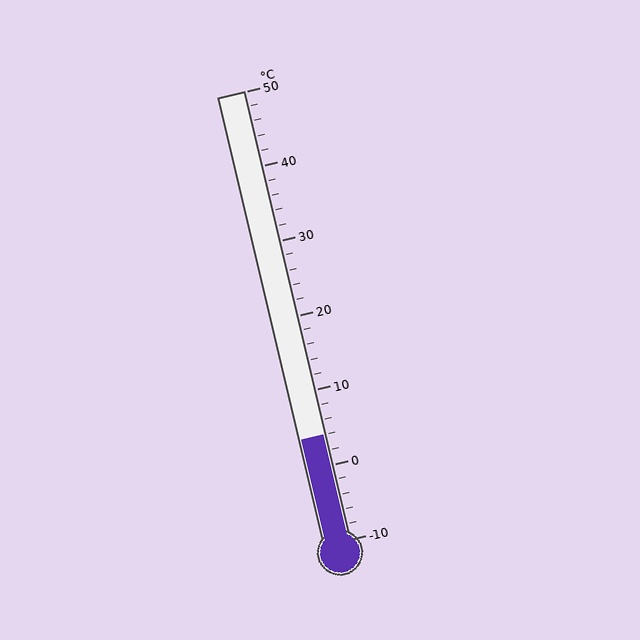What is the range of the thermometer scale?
The thermometer scale ranges from -10°C to 50°C.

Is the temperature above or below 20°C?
The temperature is below 20°C.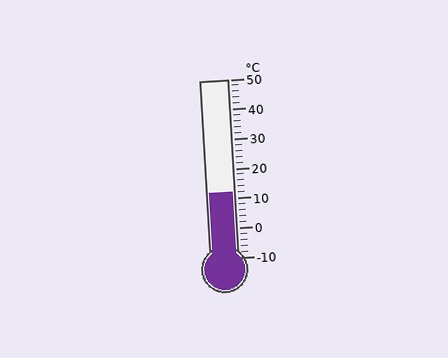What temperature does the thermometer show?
The thermometer shows approximately 12°C.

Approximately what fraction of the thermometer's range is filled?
The thermometer is filled to approximately 35% of its range.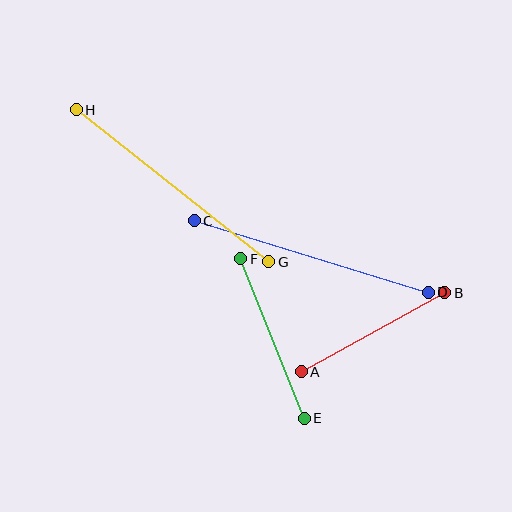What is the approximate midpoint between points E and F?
The midpoint is at approximately (272, 338) pixels.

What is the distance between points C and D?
The distance is approximately 245 pixels.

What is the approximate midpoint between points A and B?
The midpoint is at approximately (373, 332) pixels.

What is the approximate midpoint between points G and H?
The midpoint is at approximately (172, 186) pixels.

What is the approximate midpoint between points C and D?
The midpoint is at approximately (311, 256) pixels.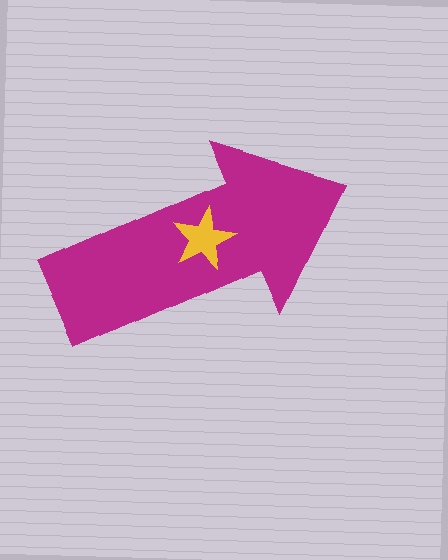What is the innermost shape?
The yellow star.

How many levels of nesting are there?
2.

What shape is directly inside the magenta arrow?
The yellow star.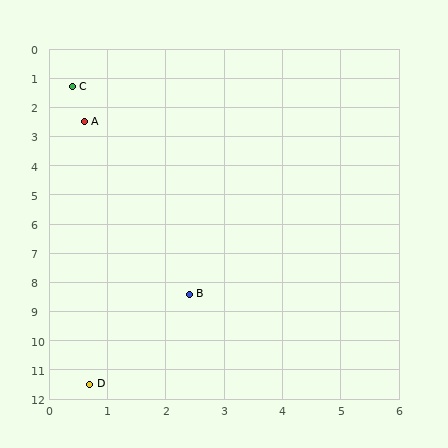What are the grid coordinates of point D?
Point D is at approximately (0.7, 11.5).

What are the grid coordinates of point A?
Point A is at approximately (0.6, 2.5).